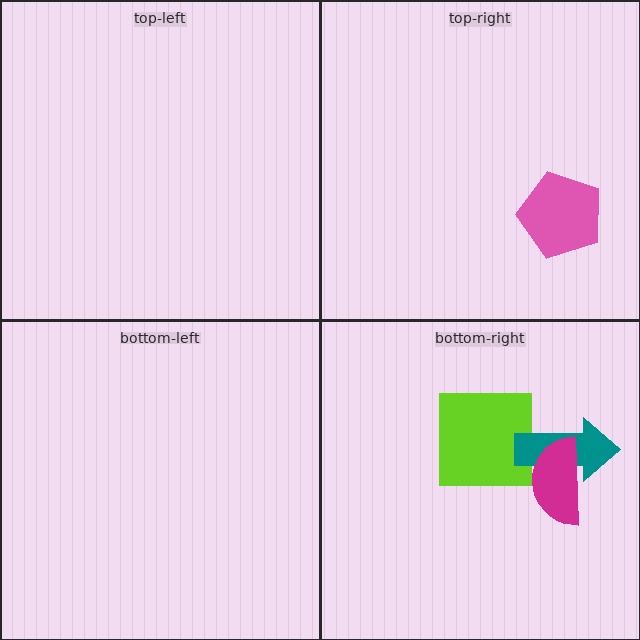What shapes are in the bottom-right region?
The lime square, the teal arrow, the magenta semicircle.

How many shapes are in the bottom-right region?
3.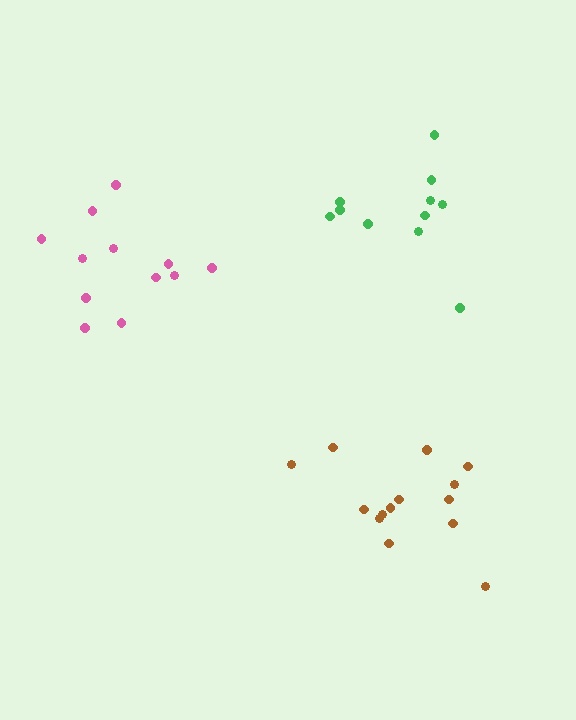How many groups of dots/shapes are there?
There are 3 groups.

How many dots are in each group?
Group 1: 11 dots, Group 2: 12 dots, Group 3: 14 dots (37 total).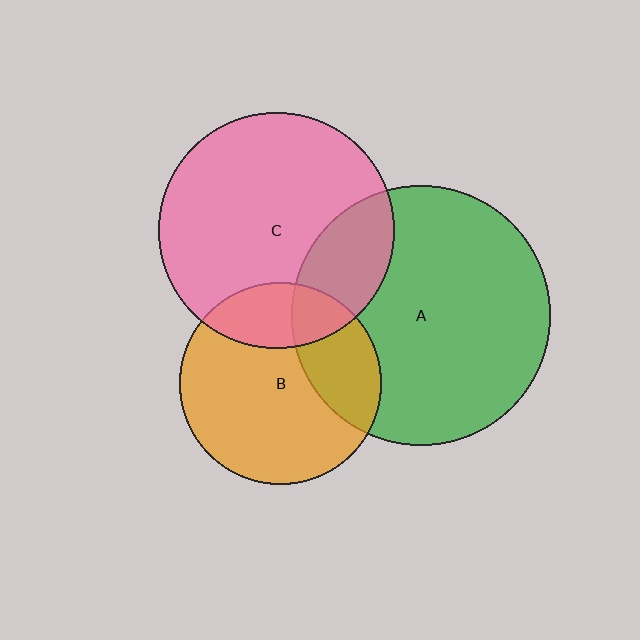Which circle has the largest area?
Circle A (green).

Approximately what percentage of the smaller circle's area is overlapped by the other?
Approximately 25%.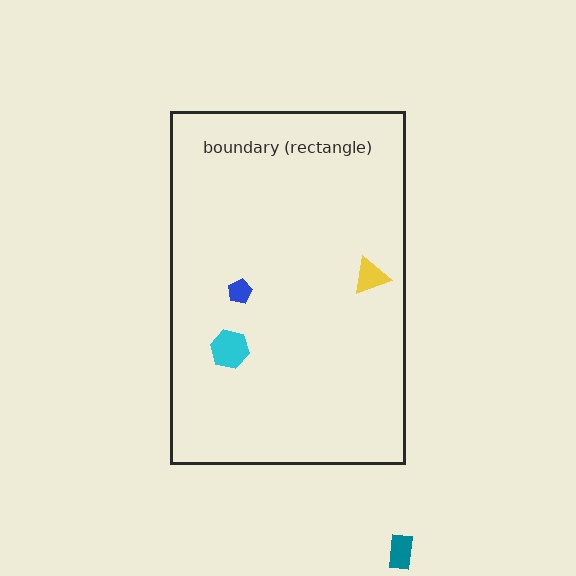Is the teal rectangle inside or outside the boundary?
Outside.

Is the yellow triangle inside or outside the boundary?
Inside.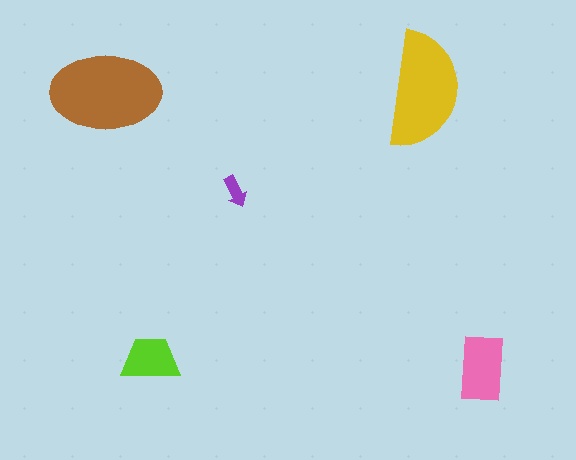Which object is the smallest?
The purple arrow.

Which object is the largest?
The brown ellipse.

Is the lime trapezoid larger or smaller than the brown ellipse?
Smaller.